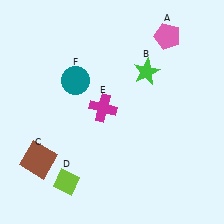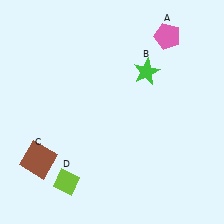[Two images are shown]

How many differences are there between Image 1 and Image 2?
There are 2 differences between the two images.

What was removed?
The magenta cross (E), the teal circle (F) were removed in Image 2.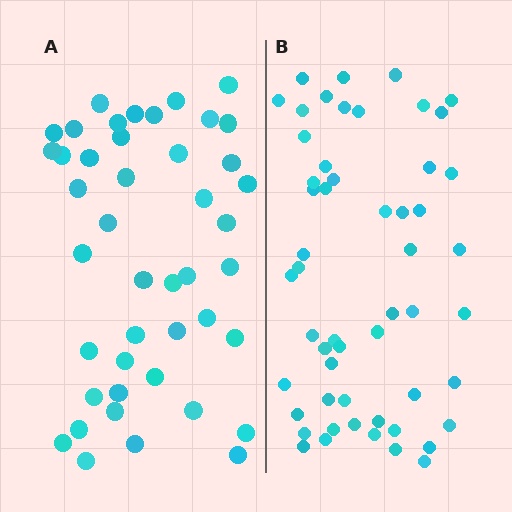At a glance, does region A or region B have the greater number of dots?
Region B (the right region) has more dots.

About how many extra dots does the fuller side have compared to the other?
Region B has roughly 10 or so more dots than region A.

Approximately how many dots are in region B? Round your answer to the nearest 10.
About 50 dots. (The exact count is 54, which rounds to 50.)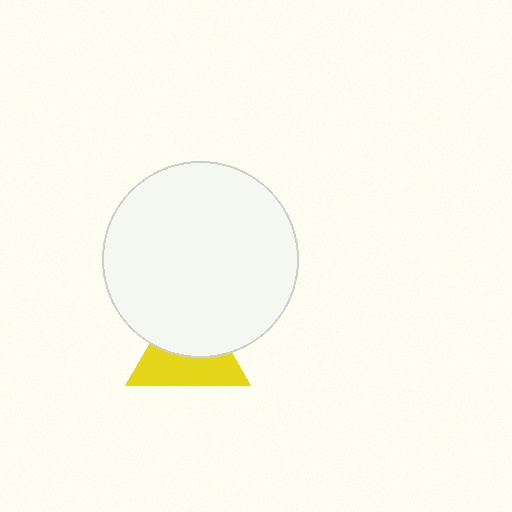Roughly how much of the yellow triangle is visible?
About half of it is visible (roughly 49%).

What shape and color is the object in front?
The object in front is a white circle.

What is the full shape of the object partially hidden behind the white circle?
The partially hidden object is a yellow triangle.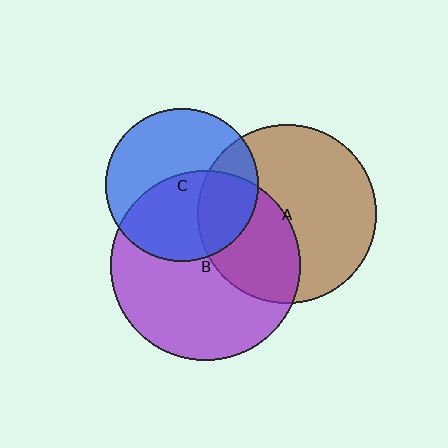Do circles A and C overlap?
Yes.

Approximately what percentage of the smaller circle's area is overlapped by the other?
Approximately 25%.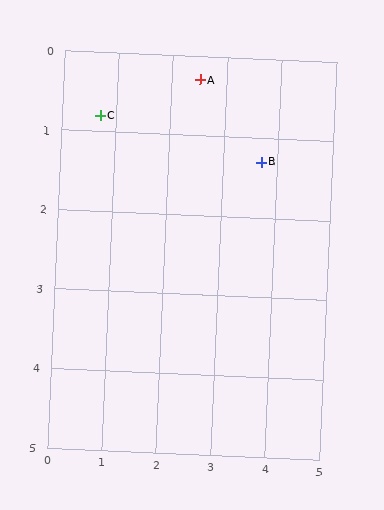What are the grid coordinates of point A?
Point A is at approximately (2.5, 0.3).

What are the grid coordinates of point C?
Point C is at approximately (0.7, 0.8).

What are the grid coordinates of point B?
Point B is at approximately (3.7, 1.3).